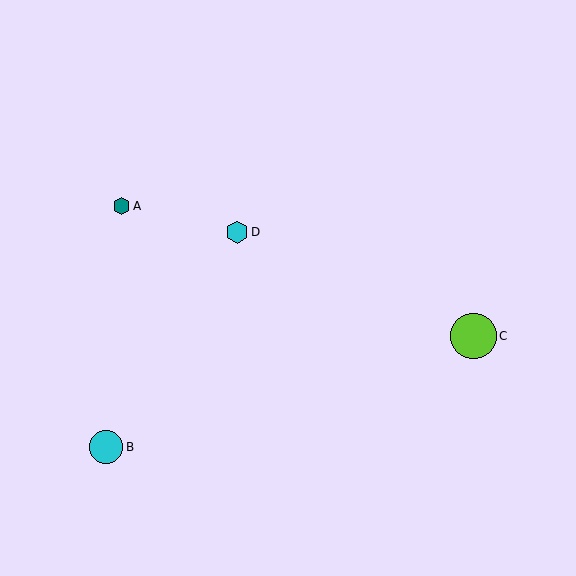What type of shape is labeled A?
Shape A is a teal hexagon.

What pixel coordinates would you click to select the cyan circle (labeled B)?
Click at (106, 447) to select the cyan circle B.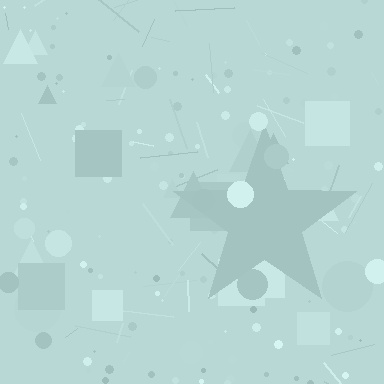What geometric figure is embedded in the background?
A star is embedded in the background.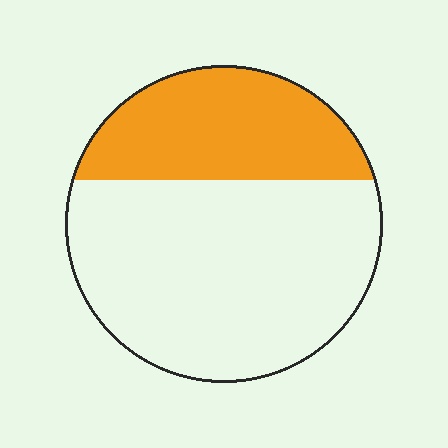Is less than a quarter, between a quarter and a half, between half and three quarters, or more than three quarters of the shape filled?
Between a quarter and a half.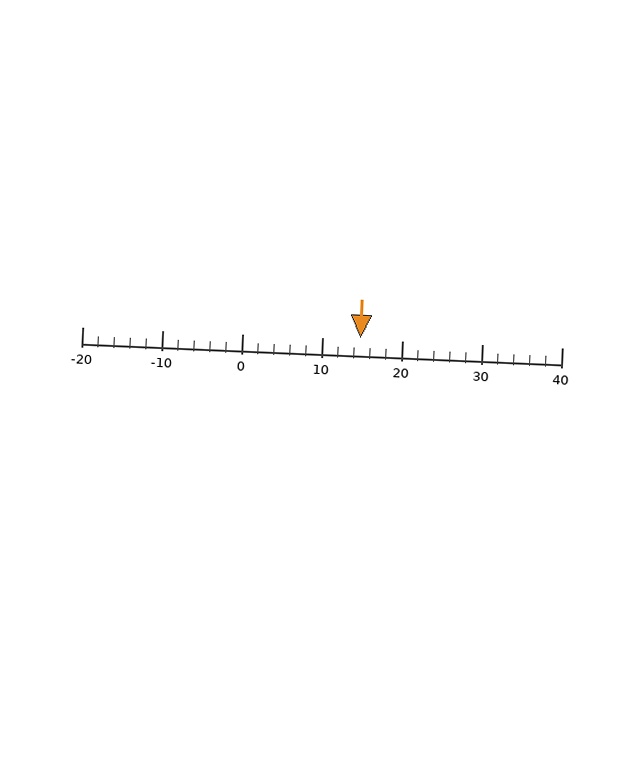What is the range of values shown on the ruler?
The ruler shows values from -20 to 40.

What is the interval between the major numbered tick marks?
The major tick marks are spaced 10 units apart.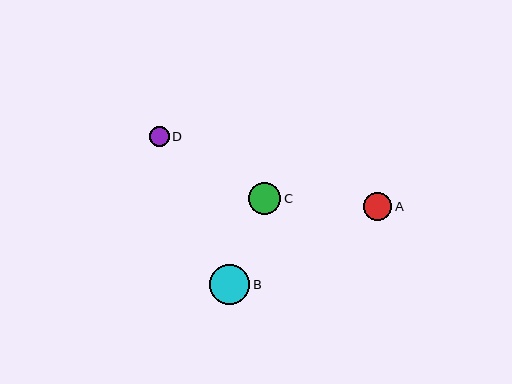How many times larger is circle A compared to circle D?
Circle A is approximately 1.4 times the size of circle D.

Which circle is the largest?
Circle B is the largest with a size of approximately 40 pixels.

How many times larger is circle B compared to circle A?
Circle B is approximately 1.4 times the size of circle A.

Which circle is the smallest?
Circle D is the smallest with a size of approximately 20 pixels.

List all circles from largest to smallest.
From largest to smallest: B, C, A, D.